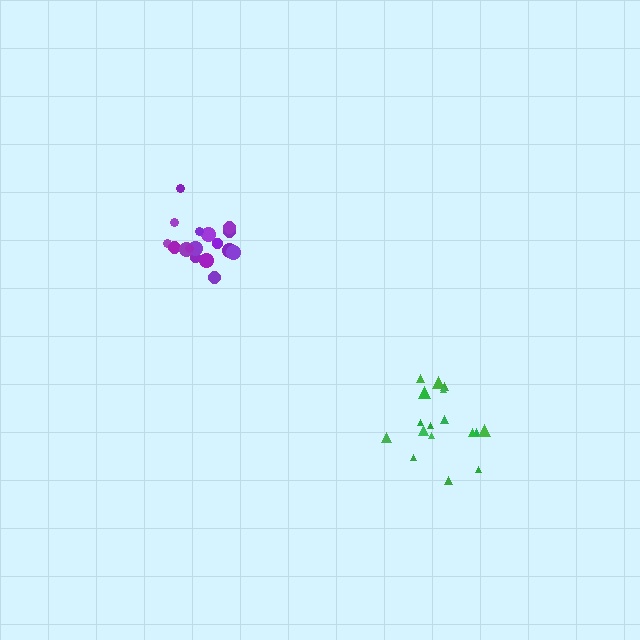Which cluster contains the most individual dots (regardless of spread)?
Green (17).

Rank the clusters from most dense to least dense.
purple, green.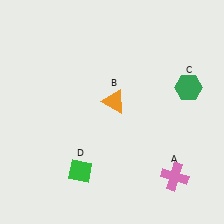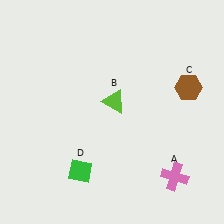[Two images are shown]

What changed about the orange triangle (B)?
In Image 1, B is orange. In Image 2, it changed to lime.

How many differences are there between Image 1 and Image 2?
There are 2 differences between the two images.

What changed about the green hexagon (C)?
In Image 1, C is green. In Image 2, it changed to brown.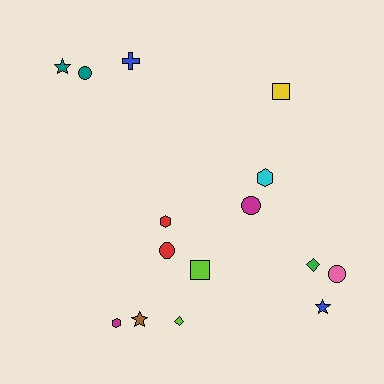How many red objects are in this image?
There are 2 red objects.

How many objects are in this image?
There are 15 objects.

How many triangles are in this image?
There are no triangles.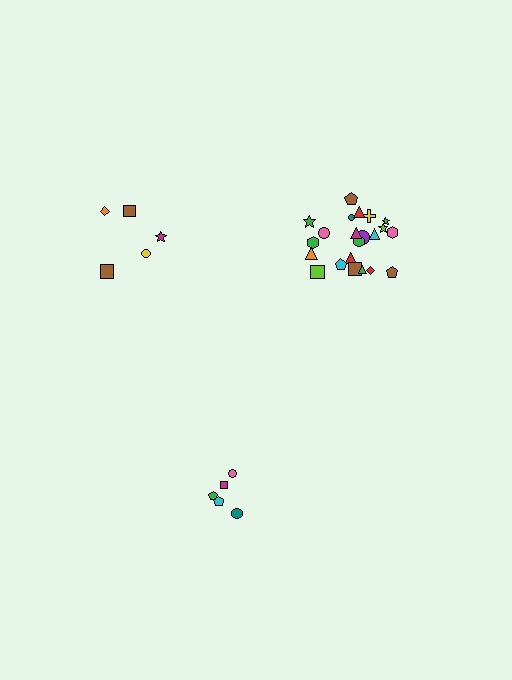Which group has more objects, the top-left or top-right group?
The top-right group.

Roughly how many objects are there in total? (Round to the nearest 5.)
Roughly 30 objects in total.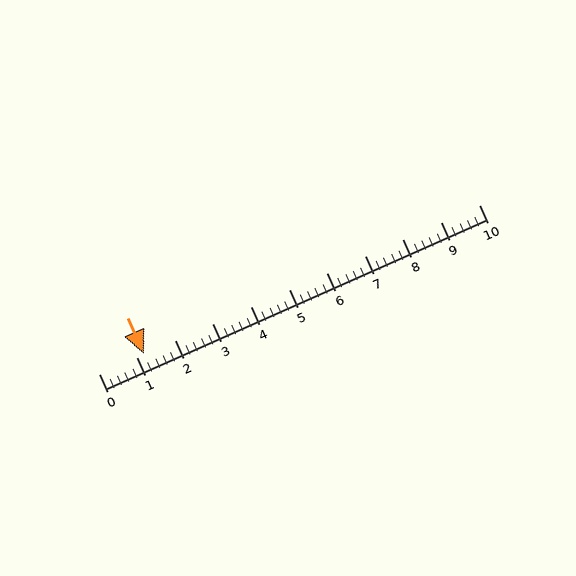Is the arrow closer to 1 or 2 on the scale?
The arrow is closer to 1.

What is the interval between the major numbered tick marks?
The major tick marks are spaced 1 units apart.